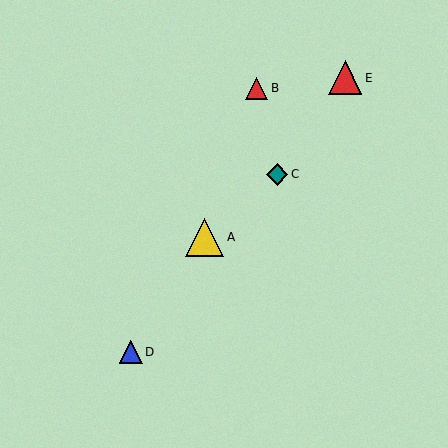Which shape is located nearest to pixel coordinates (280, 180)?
The teal diamond (labeled C) at (277, 174) is nearest to that location.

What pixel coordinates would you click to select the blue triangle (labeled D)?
Click at (131, 352) to select the blue triangle D.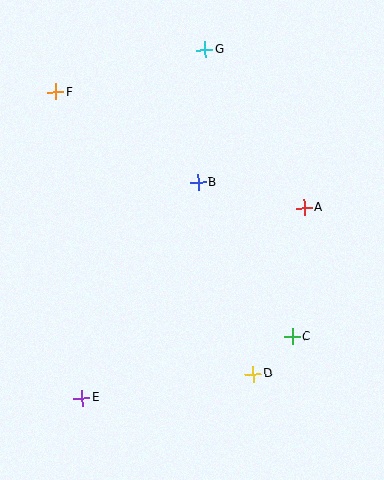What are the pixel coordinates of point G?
Point G is at (205, 50).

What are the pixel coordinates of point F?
Point F is at (56, 92).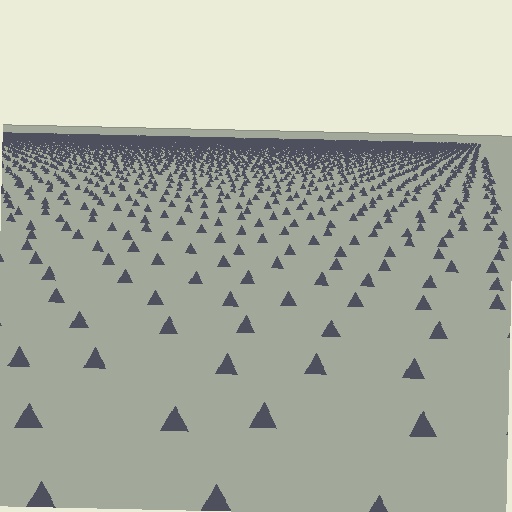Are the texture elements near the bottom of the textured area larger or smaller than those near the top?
Larger. Near the bottom, elements are closer to the viewer and appear at a bigger on-screen size.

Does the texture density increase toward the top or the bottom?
Density increases toward the top.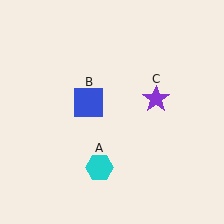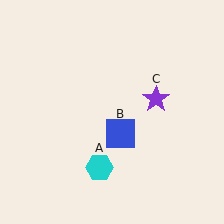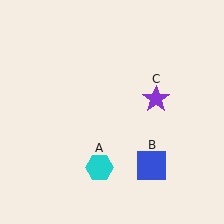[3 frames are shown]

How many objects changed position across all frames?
1 object changed position: blue square (object B).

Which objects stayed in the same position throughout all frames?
Cyan hexagon (object A) and purple star (object C) remained stationary.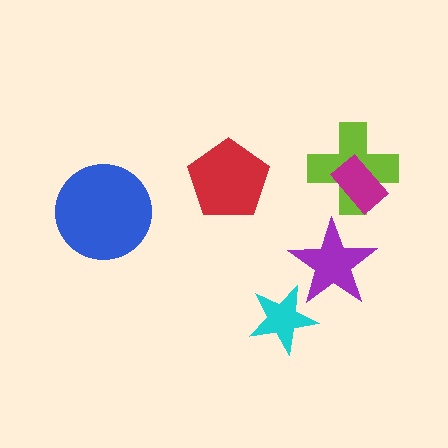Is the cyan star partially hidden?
Yes, it is partially covered by another shape.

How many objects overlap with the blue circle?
0 objects overlap with the blue circle.